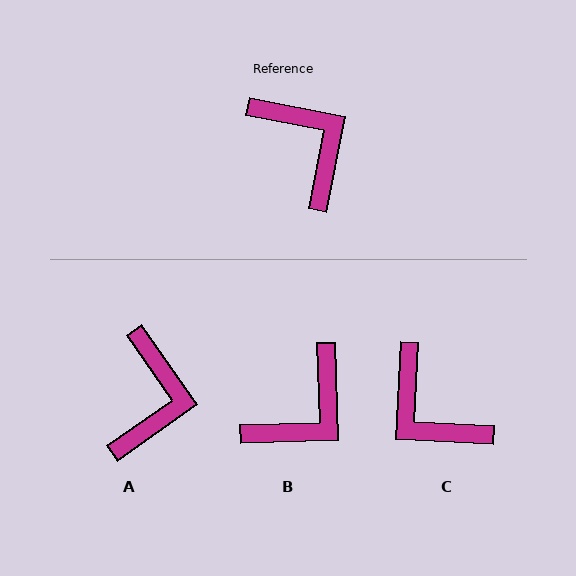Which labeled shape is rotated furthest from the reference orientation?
C, about 172 degrees away.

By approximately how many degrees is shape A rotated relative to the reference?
Approximately 44 degrees clockwise.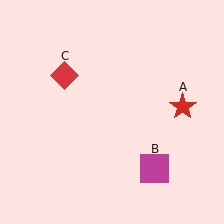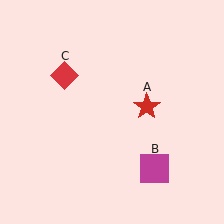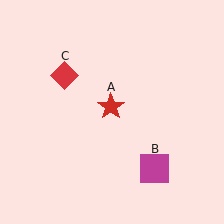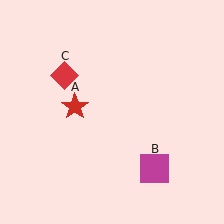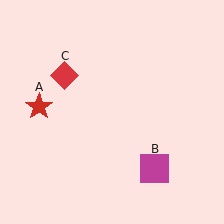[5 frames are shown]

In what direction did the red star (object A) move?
The red star (object A) moved left.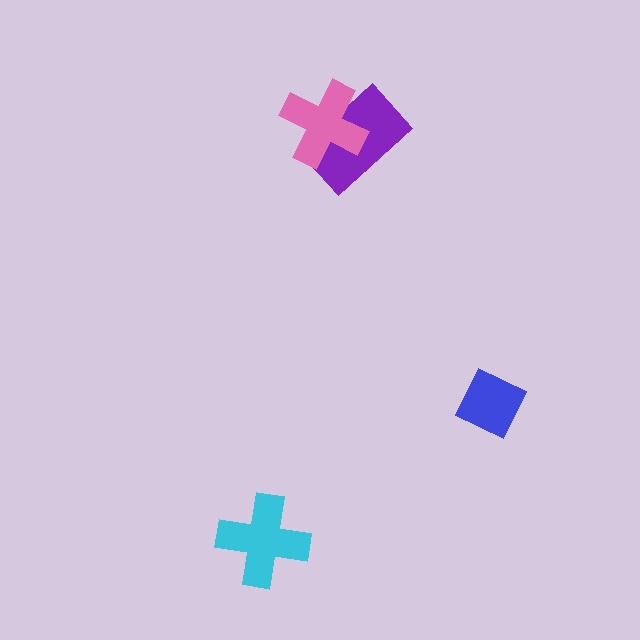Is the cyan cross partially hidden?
No, no other shape covers it.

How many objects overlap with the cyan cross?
0 objects overlap with the cyan cross.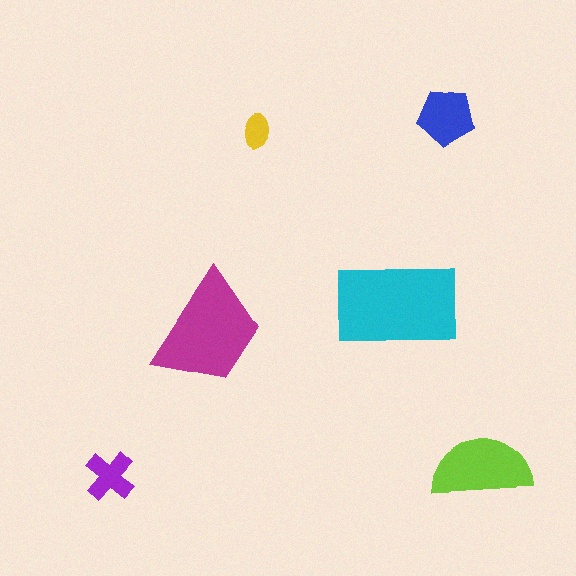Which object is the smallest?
The yellow ellipse.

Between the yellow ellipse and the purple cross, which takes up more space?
The purple cross.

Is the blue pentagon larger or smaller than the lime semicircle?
Smaller.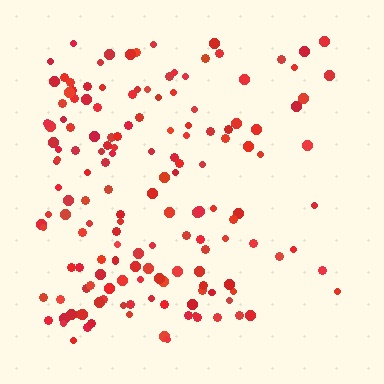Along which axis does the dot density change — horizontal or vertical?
Horizontal.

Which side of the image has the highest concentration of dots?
The left.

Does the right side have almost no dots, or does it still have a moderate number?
Still a moderate number, just noticeably fewer than the left.